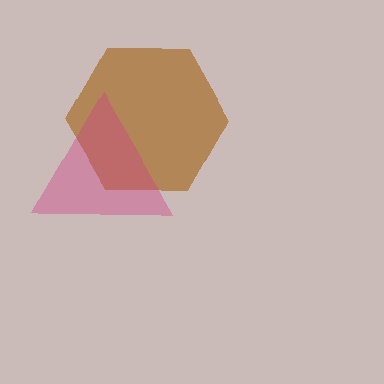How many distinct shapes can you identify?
There are 2 distinct shapes: a brown hexagon, a magenta triangle.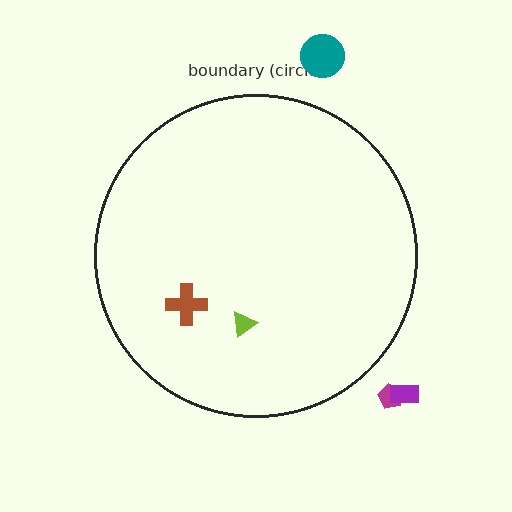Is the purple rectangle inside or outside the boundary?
Outside.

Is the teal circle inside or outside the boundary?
Outside.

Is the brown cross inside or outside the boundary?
Inside.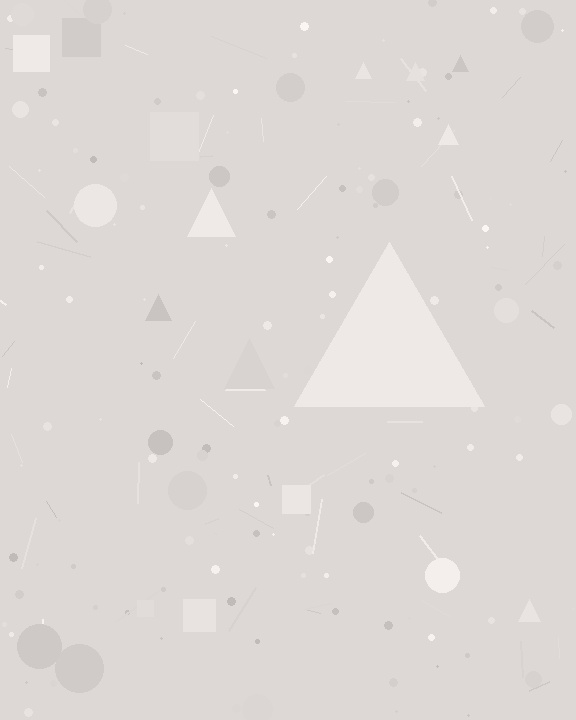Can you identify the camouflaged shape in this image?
The camouflaged shape is a triangle.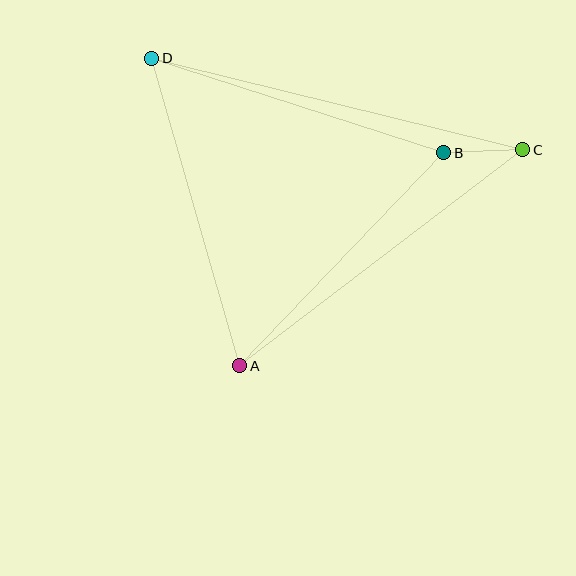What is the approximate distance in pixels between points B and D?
The distance between B and D is approximately 307 pixels.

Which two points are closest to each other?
Points B and C are closest to each other.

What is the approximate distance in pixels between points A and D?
The distance between A and D is approximately 320 pixels.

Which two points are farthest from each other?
Points C and D are farthest from each other.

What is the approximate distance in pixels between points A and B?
The distance between A and B is approximately 295 pixels.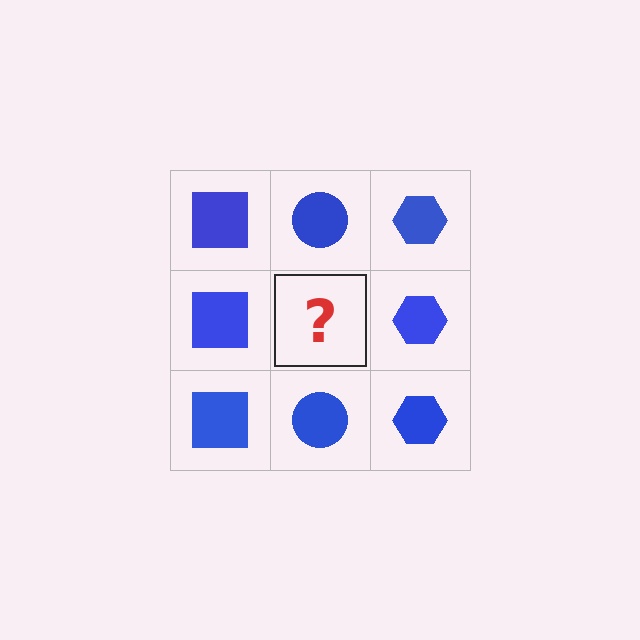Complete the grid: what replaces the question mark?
The question mark should be replaced with a blue circle.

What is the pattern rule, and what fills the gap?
The rule is that each column has a consistent shape. The gap should be filled with a blue circle.